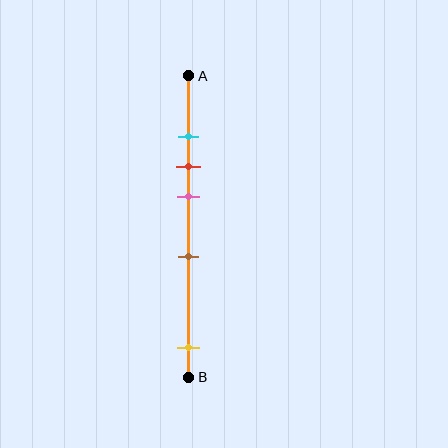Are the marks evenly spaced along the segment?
No, the marks are not evenly spaced.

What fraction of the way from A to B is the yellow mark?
The yellow mark is approximately 90% (0.9) of the way from A to B.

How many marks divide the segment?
There are 5 marks dividing the segment.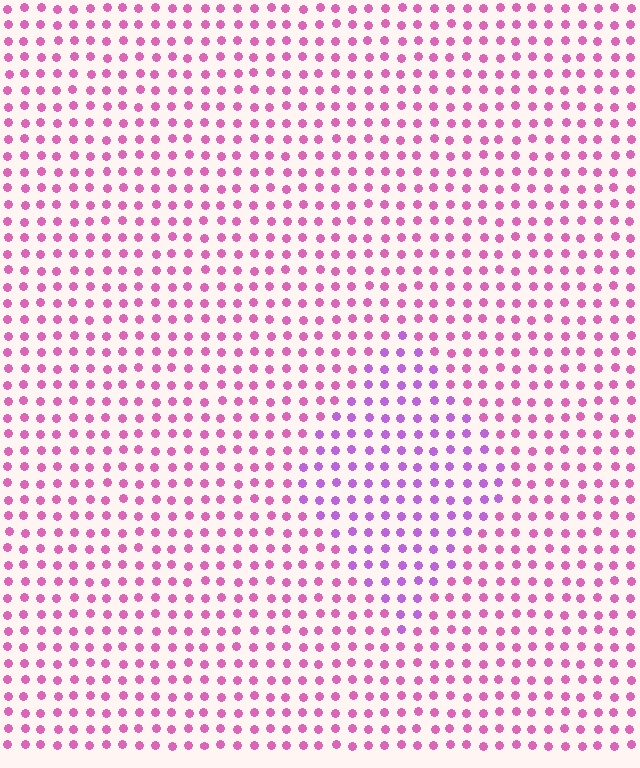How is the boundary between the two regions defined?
The boundary is defined purely by a slight shift in hue (about 35 degrees). Spacing, size, and orientation are identical on both sides.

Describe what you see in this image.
The image is filled with small pink elements in a uniform arrangement. A diamond-shaped region is visible where the elements are tinted to a slightly different hue, forming a subtle color boundary.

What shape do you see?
I see a diamond.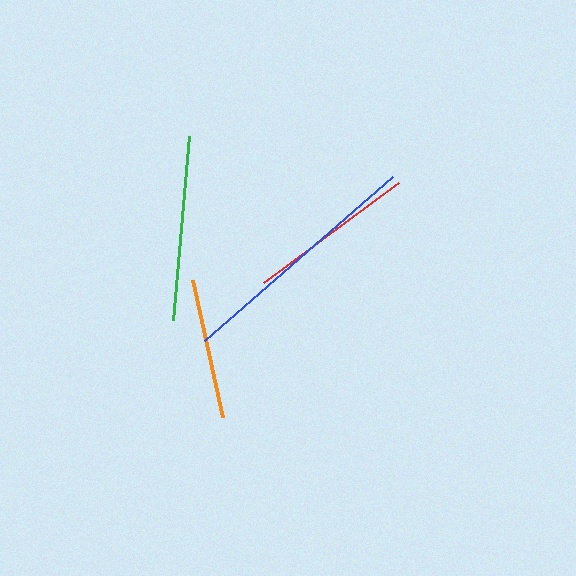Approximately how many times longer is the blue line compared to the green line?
The blue line is approximately 1.4 times the length of the green line.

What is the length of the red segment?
The red segment is approximately 168 pixels long.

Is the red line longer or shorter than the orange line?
The red line is longer than the orange line.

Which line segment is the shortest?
The orange line is the shortest at approximately 140 pixels.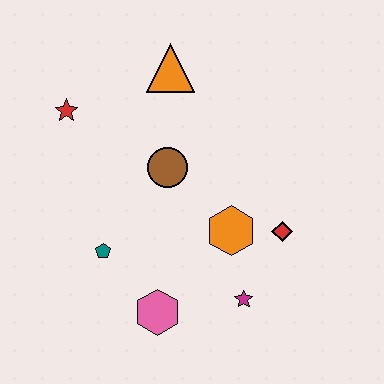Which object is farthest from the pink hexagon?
The orange triangle is farthest from the pink hexagon.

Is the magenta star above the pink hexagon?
Yes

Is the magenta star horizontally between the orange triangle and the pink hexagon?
No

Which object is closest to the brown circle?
The orange hexagon is closest to the brown circle.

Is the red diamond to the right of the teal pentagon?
Yes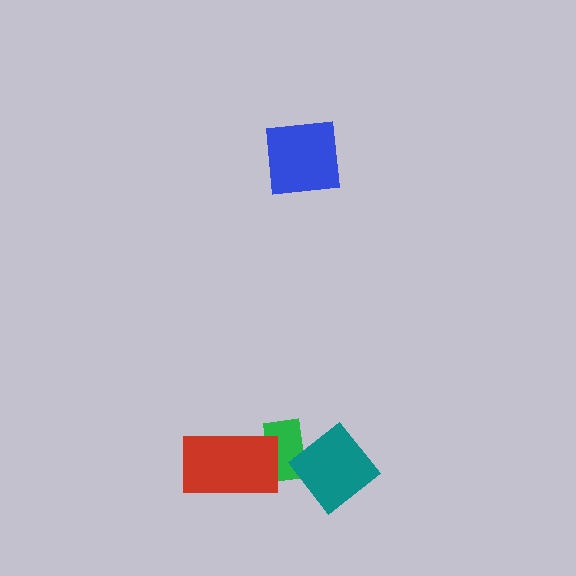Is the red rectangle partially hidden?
No, no other shape covers it.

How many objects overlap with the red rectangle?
1 object overlaps with the red rectangle.